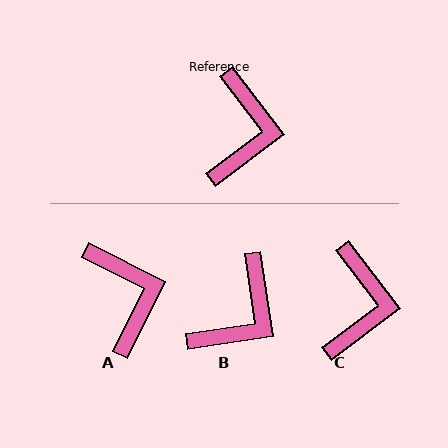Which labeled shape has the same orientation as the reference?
C.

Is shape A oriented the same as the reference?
No, it is off by about 26 degrees.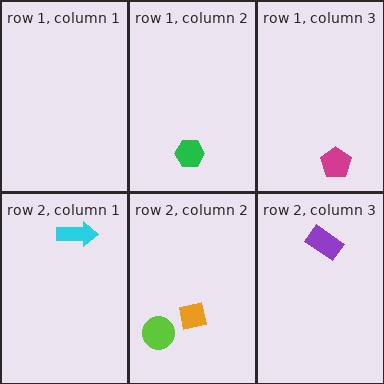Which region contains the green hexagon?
The row 1, column 2 region.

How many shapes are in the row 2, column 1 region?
1.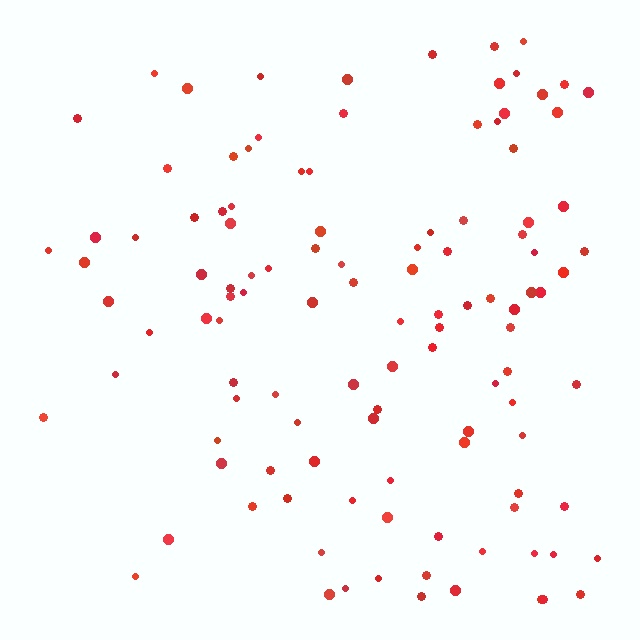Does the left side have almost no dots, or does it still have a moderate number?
Still a moderate number, just noticeably fewer than the right.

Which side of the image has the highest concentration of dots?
The right.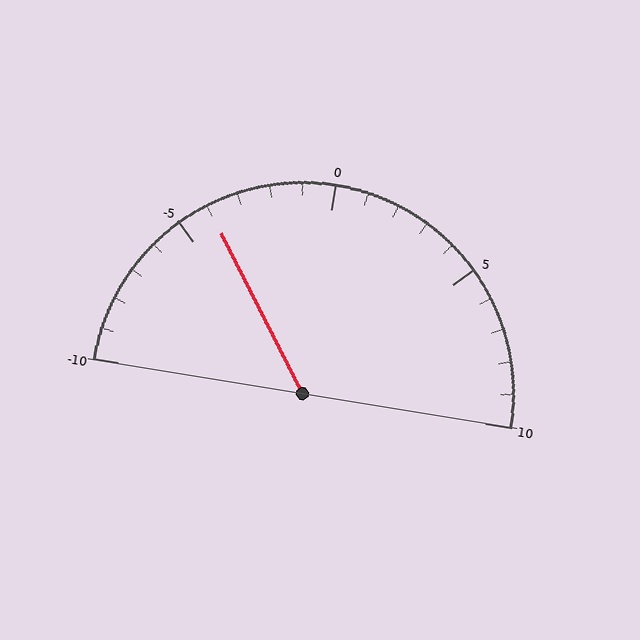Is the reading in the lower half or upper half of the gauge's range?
The reading is in the lower half of the range (-10 to 10).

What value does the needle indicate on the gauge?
The needle indicates approximately -4.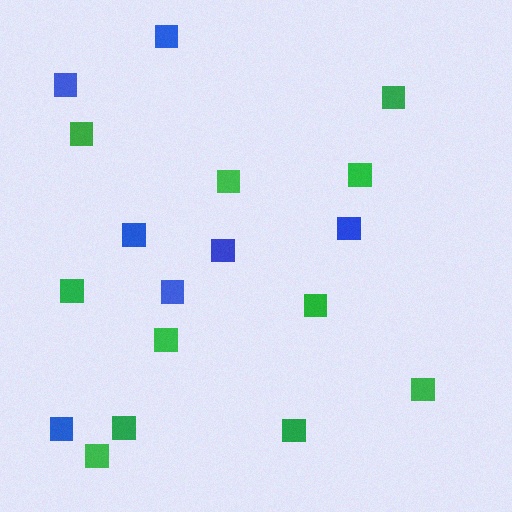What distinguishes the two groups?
There are 2 groups: one group of blue squares (7) and one group of green squares (11).